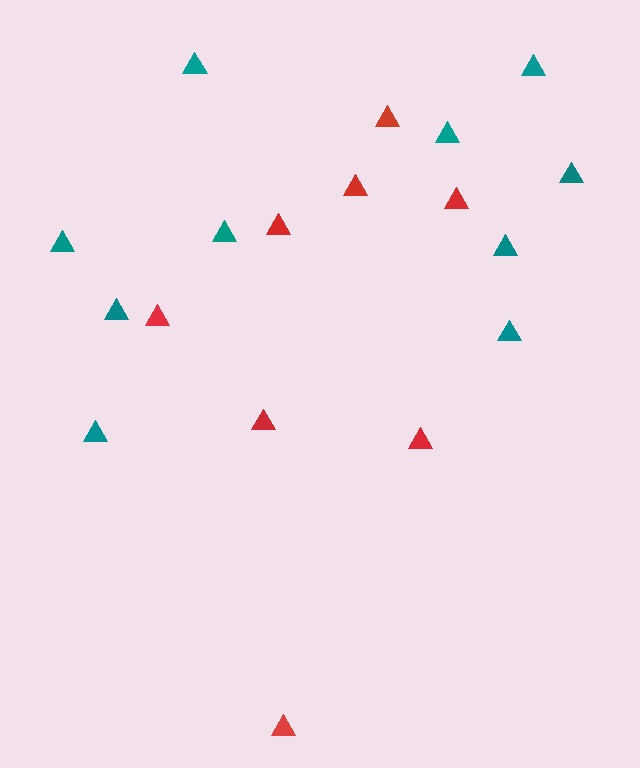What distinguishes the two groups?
There are 2 groups: one group of red triangles (8) and one group of teal triangles (10).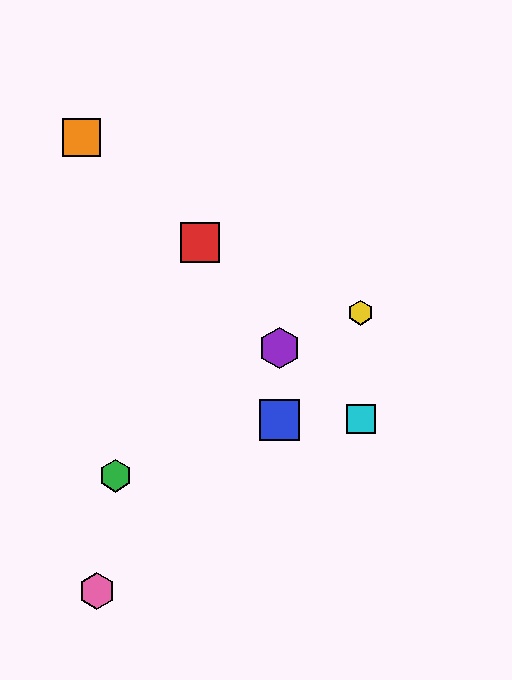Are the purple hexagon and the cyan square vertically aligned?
No, the purple hexagon is at x≈279 and the cyan square is at x≈361.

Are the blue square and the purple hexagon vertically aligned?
Yes, both are at x≈279.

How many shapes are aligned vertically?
2 shapes (the blue square, the purple hexagon) are aligned vertically.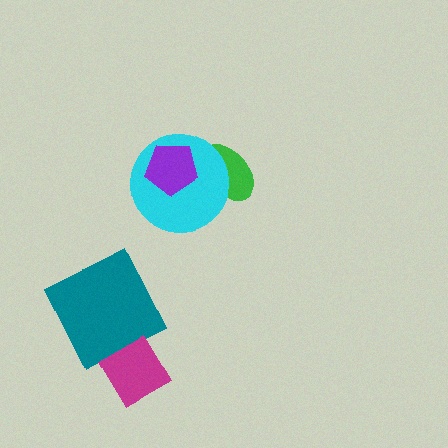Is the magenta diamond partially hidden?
No, no other shape covers it.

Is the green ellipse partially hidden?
Yes, it is partially covered by another shape.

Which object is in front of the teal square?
The magenta diamond is in front of the teal square.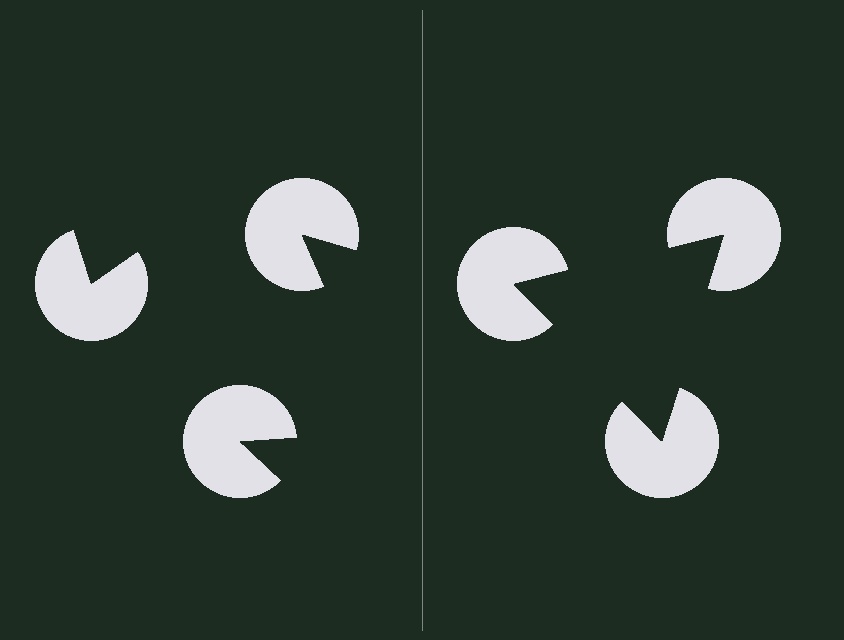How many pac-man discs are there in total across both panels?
6 — 3 on each side.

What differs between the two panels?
The pac-man discs are positioned identically on both sides; only the wedge orientations differ. On the right they align to a triangle; on the left they are misaligned.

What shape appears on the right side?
An illusory triangle.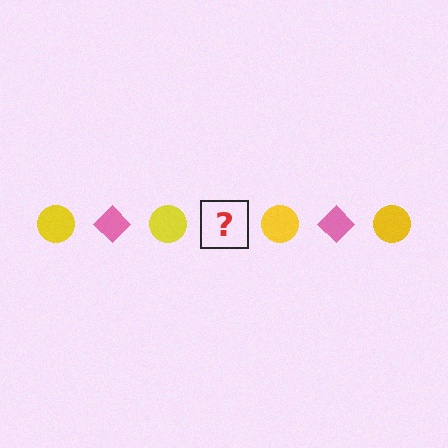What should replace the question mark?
The question mark should be replaced with a pink diamond.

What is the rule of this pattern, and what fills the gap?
The rule is that the pattern alternates between yellow circle and pink diamond. The gap should be filled with a pink diamond.